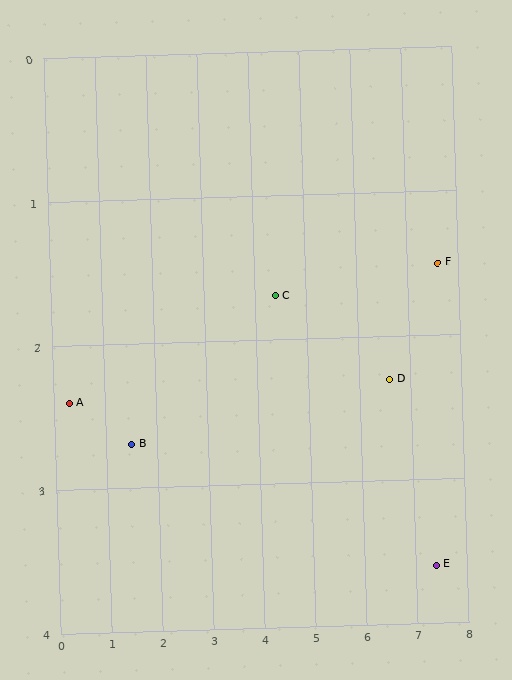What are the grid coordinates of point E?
Point E is at approximately (7.4, 3.6).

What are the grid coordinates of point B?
Point B is at approximately (1.5, 2.7).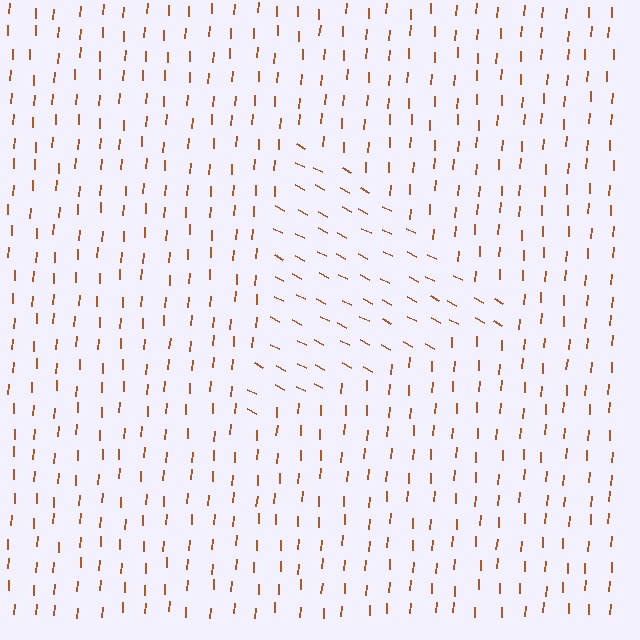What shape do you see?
I see a triangle.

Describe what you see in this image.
The image is filled with small brown line segments. A triangle region in the image has lines oriented differently from the surrounding lines, creating a visible texture boundary.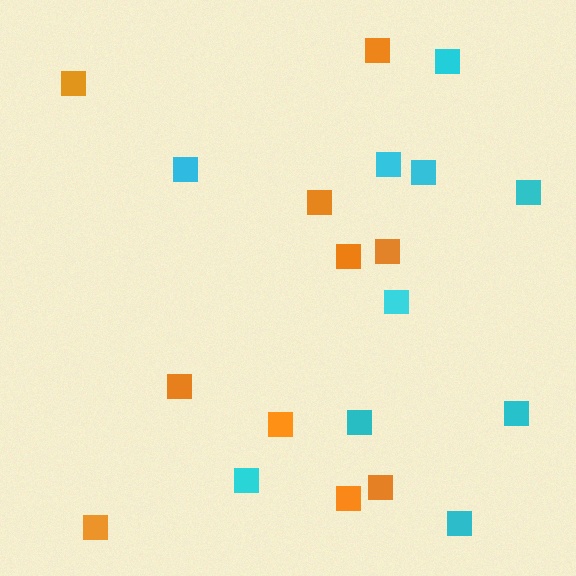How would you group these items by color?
There are 2 groups: one group of cyan squares (10) and one group of orange squares (10).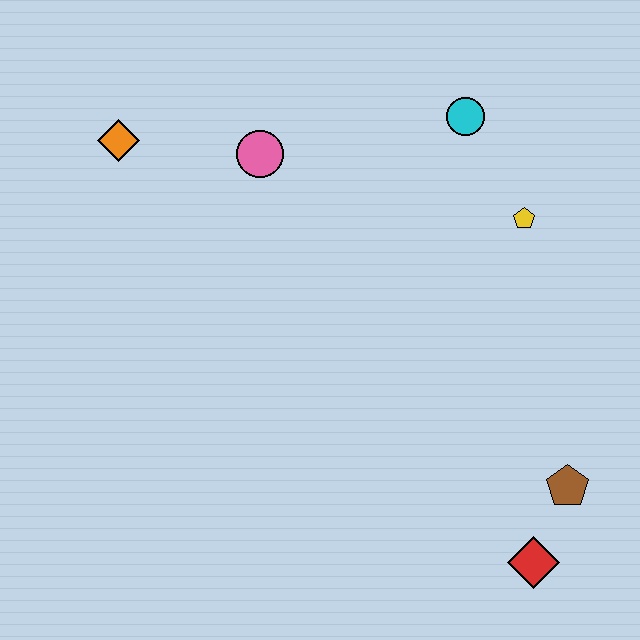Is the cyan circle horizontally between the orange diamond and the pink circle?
No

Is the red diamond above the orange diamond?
No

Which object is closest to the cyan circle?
The yellow pentagon is closest to the cyan circle.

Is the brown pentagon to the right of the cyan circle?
Yes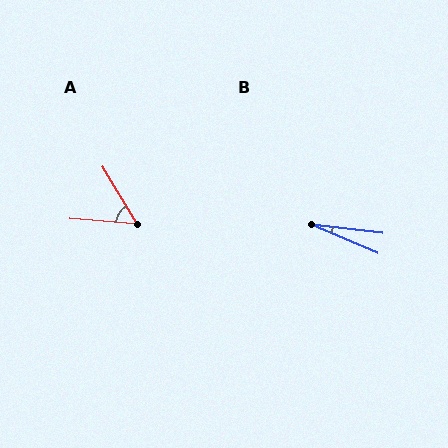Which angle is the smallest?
B, at approximately 16 degrees.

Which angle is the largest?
A, at approximately 55 degrees.